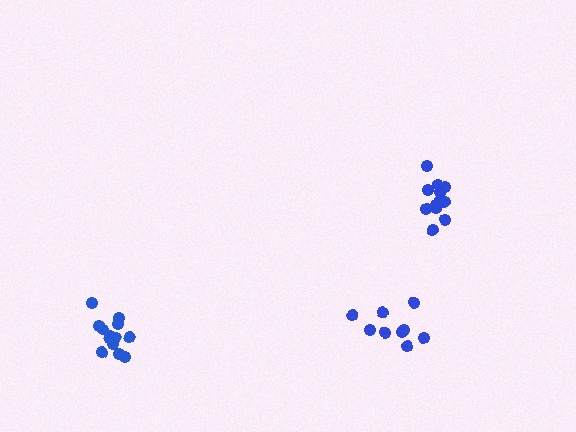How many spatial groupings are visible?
There are 3 spatial groupings.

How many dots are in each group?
Group 1: 12 dots, Group 2: 13 dots, Group 3: 9 dots (34 total).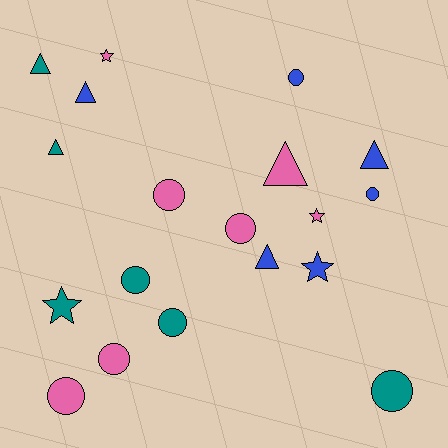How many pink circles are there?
There are 4 pink circles.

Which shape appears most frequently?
Circle, with 9 objects.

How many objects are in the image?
There are 19 objects.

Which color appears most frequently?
Pink, with 7 objects.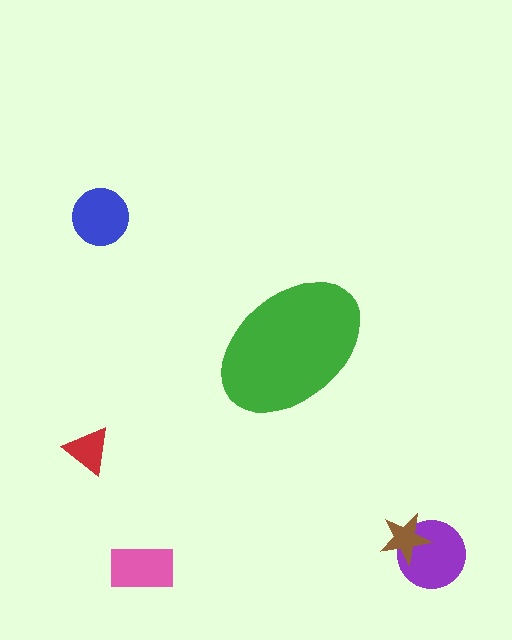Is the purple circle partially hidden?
No, the purple circle is fully visible.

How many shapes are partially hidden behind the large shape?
0 shapes are partially hidden.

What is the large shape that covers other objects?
A green ellipse.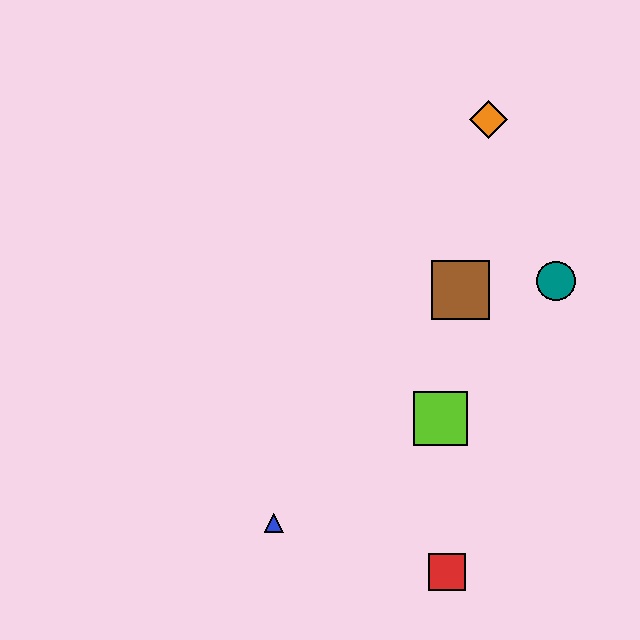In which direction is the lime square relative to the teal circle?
The lime square is below the teal circle.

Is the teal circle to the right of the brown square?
Yes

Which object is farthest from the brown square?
The blue triangle is farthest from the brown square.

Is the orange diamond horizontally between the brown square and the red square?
No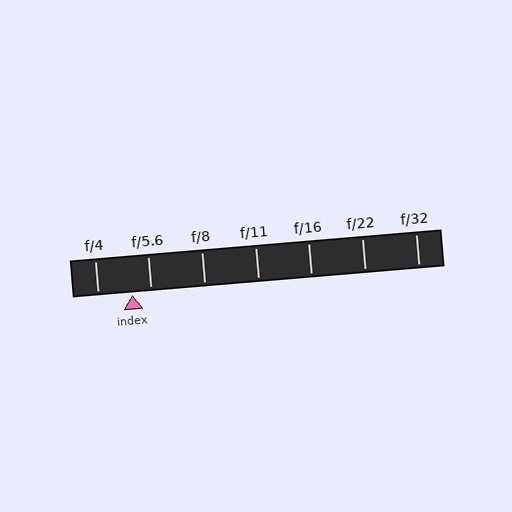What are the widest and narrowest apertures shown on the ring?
The widest aperture shown is f/4 and the narrowest is f/32.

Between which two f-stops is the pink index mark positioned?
The index mark is between f/4 and f/5.6.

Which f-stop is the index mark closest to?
The index mark is closest to f/5.6.